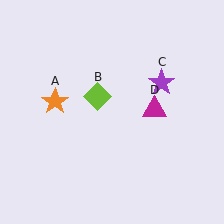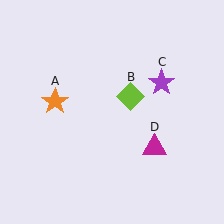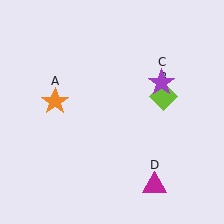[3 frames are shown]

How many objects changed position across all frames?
2 objects changed position: lime diamond (object B), magenta triangle (object D).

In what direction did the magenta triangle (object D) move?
The magenta triangle (object D) moved down.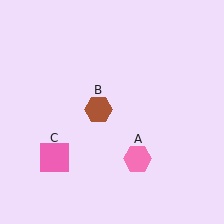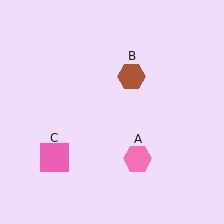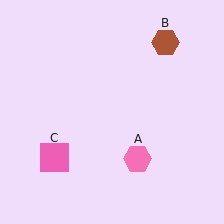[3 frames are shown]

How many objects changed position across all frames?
1 object changed position: brown hexagon (object B).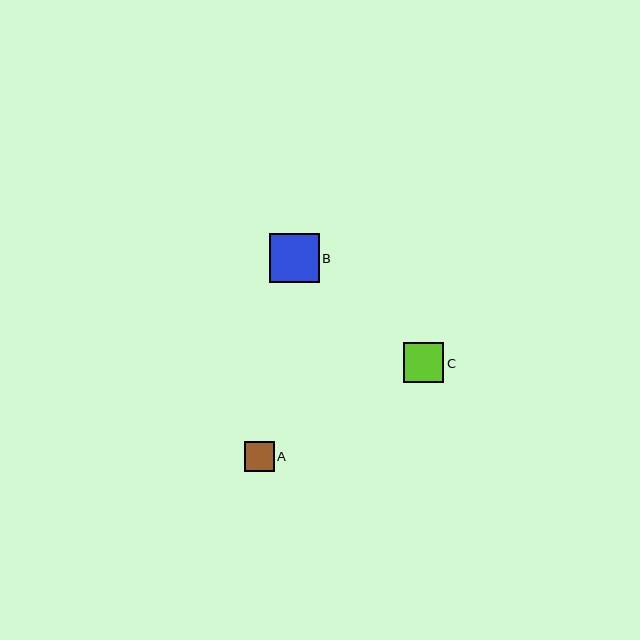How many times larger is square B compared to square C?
Square B is approximately 1.2 times the size of square C.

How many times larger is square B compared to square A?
Square B is approximately 1.7 times the size of square A.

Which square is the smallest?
Square A is the smallest with a size of approximately 30 pixels.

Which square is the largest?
Square B is the largest with a size of approximately 50 pixels.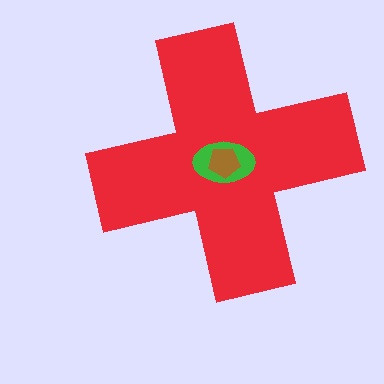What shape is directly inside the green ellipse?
The brown pentagon.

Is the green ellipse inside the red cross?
Yes.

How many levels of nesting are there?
3.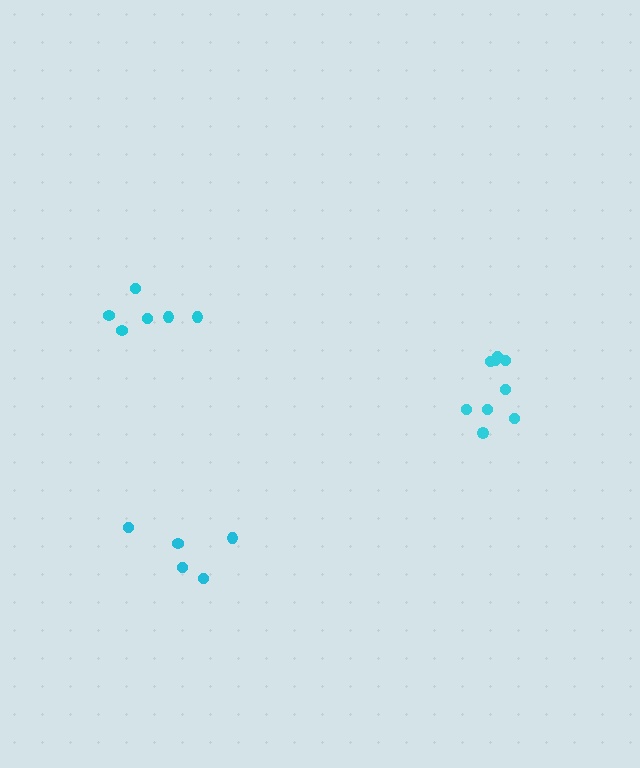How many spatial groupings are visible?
There are 3 spatial groupings.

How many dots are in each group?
Group 1: 5 dots, Group 2: 6 dots, Group 3: 9 dots (20 total).